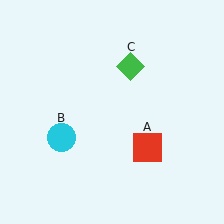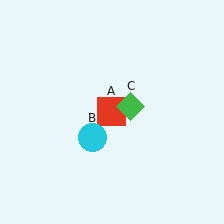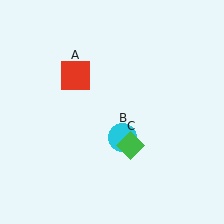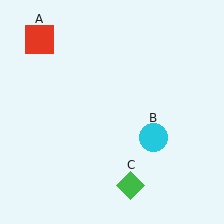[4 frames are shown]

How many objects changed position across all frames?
3 objects changed position: red square (object A), cyan circle (object B), green diamond (object C).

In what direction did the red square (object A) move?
The red square (object A) moved up and to the left.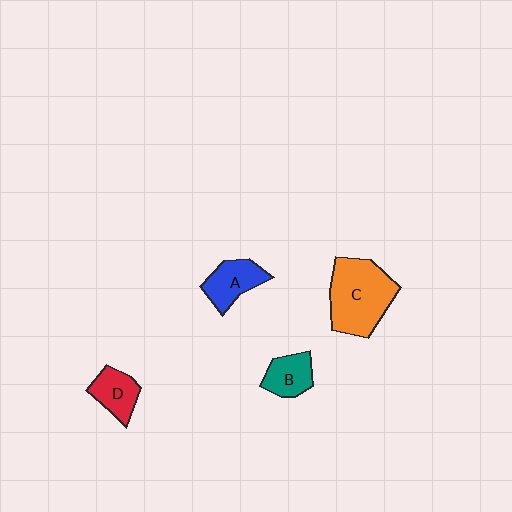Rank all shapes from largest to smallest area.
From largest to smallest: C (orange), A (blue), D (red), B (teal).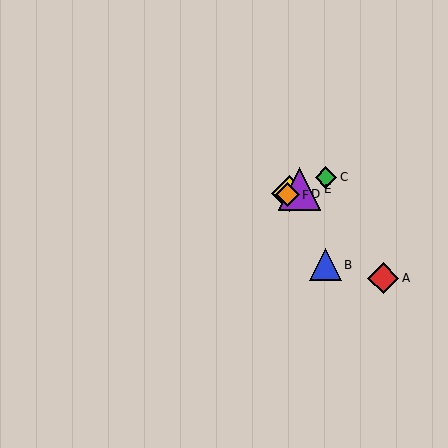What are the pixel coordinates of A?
Object A is at (383, 278).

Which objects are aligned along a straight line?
Objects C, D, E, F are aligned along a straight line.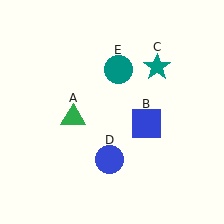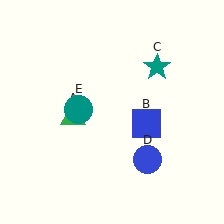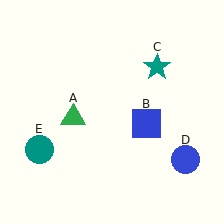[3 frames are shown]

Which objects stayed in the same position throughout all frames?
Green triangle (object A) and blue square (object B) and teal star (object C) remained stationary.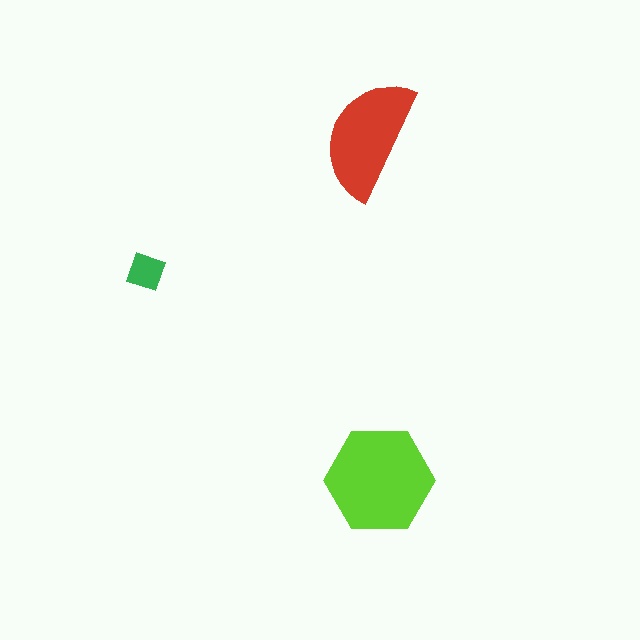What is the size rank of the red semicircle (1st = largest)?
2nd.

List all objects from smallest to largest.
The green diamond, the red semicircle, the lime hexagon.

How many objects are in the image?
There are 3 objects in the image.